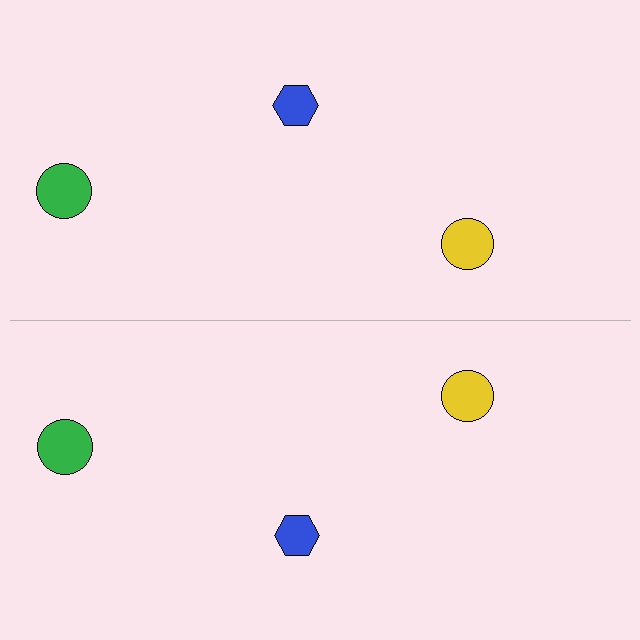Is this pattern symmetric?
Yes, this pattern has bilateral (reflection) symmetry.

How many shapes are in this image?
There are 6 shapes in this image.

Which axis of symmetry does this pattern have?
The pattern has a horizontal axis of symmetry running through the center of the image.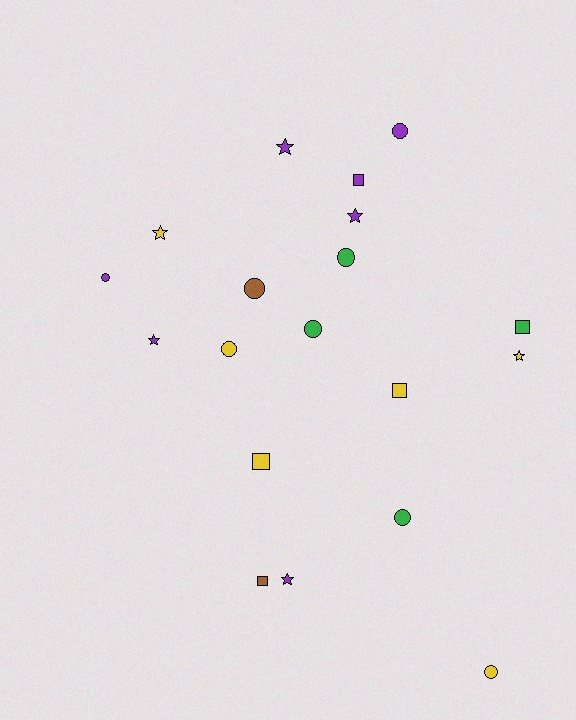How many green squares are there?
There is 1 green square.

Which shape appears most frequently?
Circle, with 8 objects.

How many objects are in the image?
There are 19 objects.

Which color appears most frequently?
Purple, with 7 objects.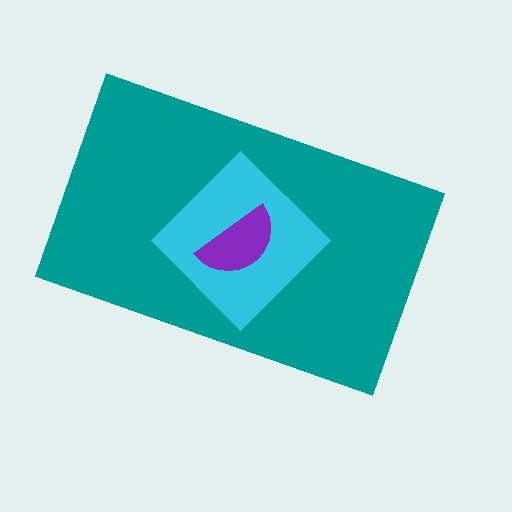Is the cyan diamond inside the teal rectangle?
Yes.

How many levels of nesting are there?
3.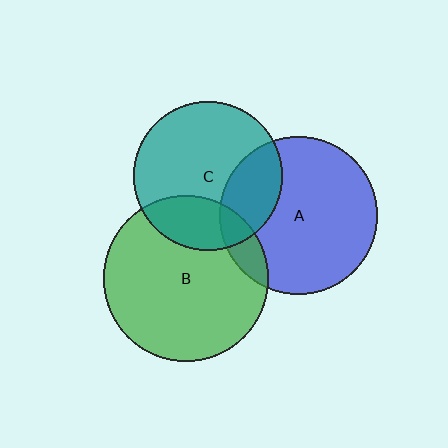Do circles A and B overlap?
Yes.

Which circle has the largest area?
Circle B (green).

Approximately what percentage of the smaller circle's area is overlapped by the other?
Approximately 10%.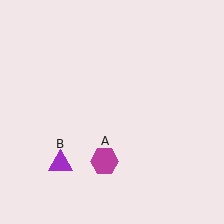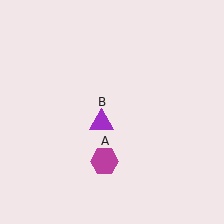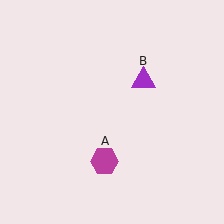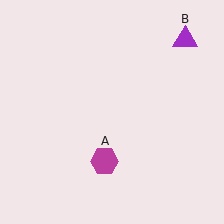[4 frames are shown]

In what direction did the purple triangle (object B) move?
The purple triangle (object B) moved up and to the right.